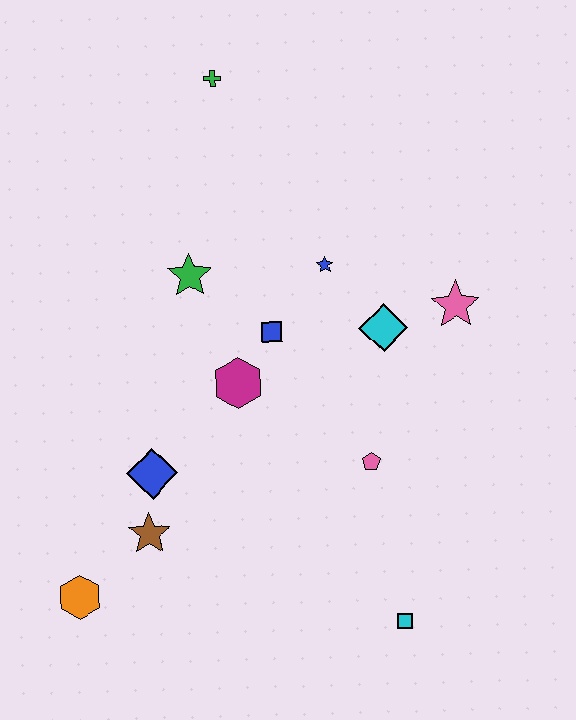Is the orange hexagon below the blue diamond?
Yes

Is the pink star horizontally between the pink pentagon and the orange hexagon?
No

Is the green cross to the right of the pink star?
No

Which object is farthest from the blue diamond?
The green cross is farthest from the blue diamond.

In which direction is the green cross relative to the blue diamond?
The green cross is above the blue diamond.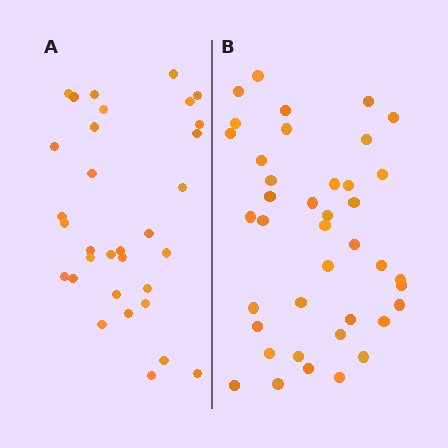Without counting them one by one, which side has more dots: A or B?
Region B (the right region) has more dots.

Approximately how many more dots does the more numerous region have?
Region B has roughly 8 or so more dots than region A.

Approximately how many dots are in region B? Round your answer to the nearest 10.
About 40 dots.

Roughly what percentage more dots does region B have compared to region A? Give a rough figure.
About 25% more.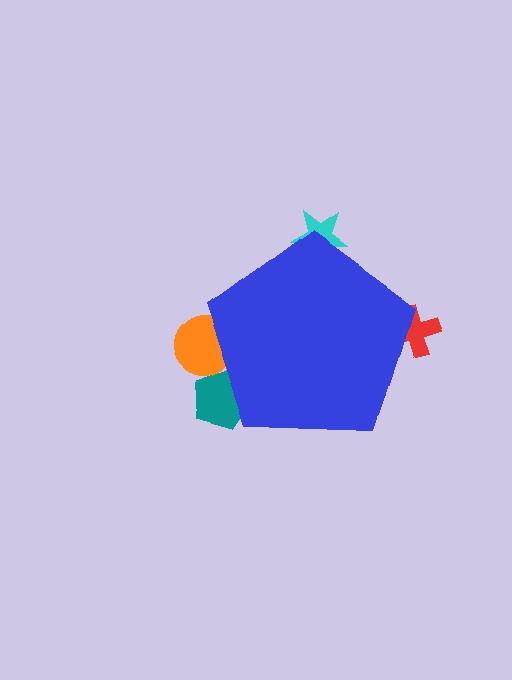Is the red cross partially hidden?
Yes, the red cross is partially hidden behind the blue pentagon.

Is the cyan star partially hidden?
Yes, the cyan star is partially hidden behind the blue pentagon.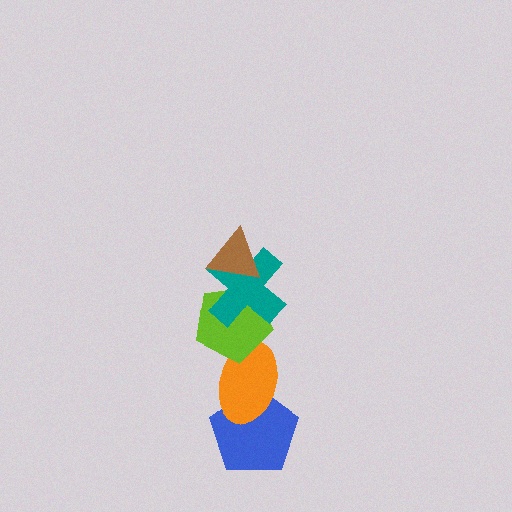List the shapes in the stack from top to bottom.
From top to bottom: the brown triangle, the teal cross, the lime pentagon, the orange ellipse, the blue pentagon.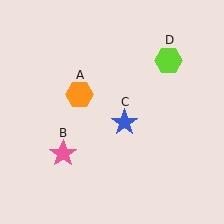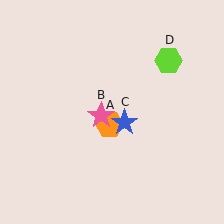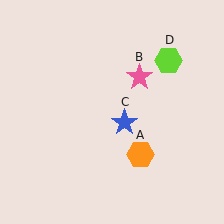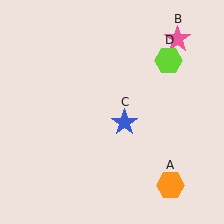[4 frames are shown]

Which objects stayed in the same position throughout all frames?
Blue star (object C) and lime hexagon (object D) remained stationary.